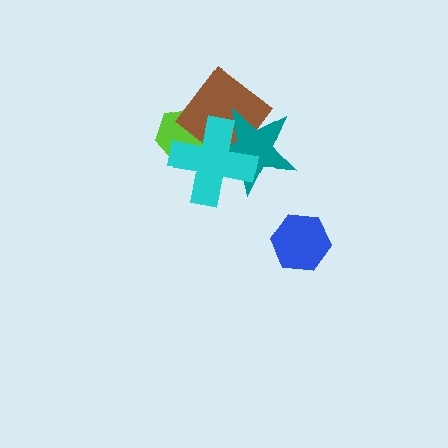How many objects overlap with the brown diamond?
3 objects overlap with the brown diamond.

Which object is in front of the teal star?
The cyan cross is in front of the teal star.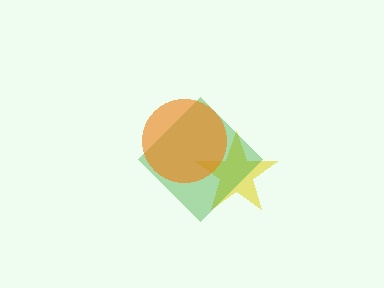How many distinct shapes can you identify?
There are 3 distinct shapes: a yellow star, a green diamond, an orange circle.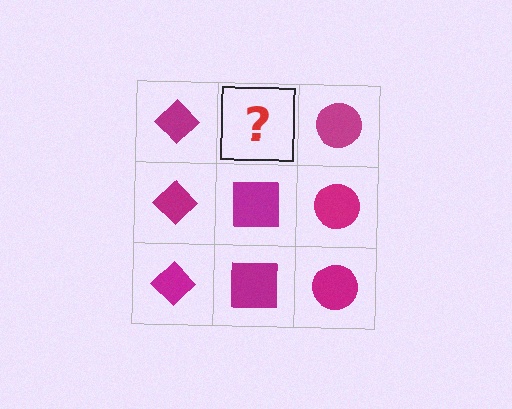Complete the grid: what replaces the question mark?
The question mark should be replaced with a magenta square.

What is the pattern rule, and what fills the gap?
The rule is that each column has a consistent shape. The gap should be filled with a magenta square.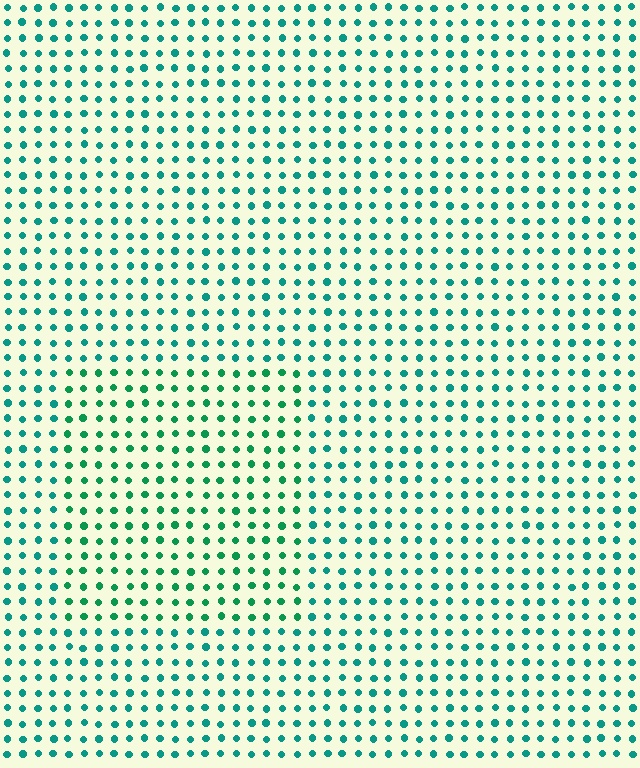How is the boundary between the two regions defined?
The boundary is defined purely by a slight shift in hue (about 24 degrees). Spacing, size, and orientation are identical on both sides.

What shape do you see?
I see a rectangle.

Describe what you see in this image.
The image is filled with small teal elements in a uniform arrangement. A rectangle-shaped region is visible where the elements are tinted to a slightly different hue, forming a subtle color boundary.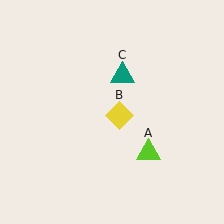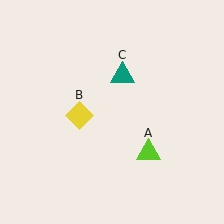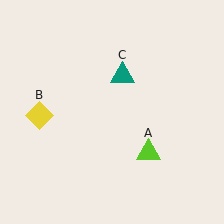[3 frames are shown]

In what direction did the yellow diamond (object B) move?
The yellow diamond (object B) moved left.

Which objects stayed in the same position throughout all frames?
Lime triangle (object A) and teal triangle (object C) remained stationary.